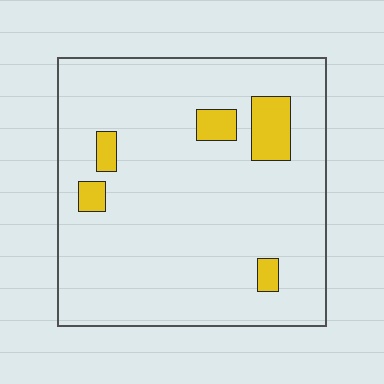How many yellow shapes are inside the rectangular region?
5.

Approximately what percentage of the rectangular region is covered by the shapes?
Approximately 10%.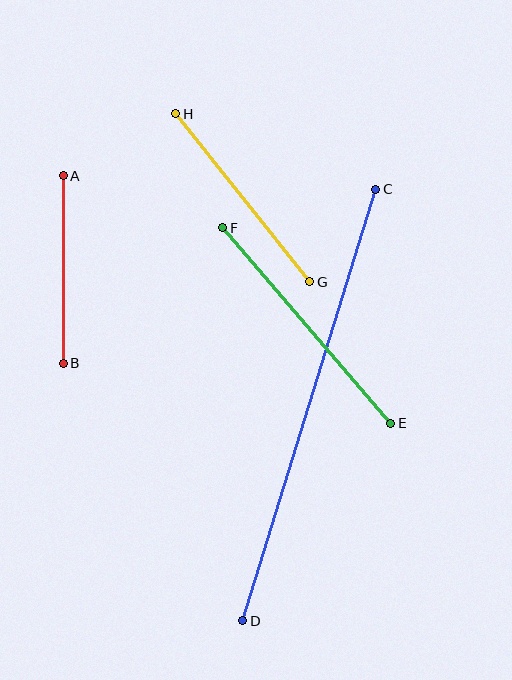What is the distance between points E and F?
The distance is approximately 258 pixels.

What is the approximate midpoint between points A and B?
The midpoint is at approximately (63, 269) pixels.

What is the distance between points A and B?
The distance is approximately 187 pixels.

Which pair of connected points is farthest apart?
Points C and D are farthest apart.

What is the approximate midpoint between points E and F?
The midpoint is at approximately (307, 325) pixels.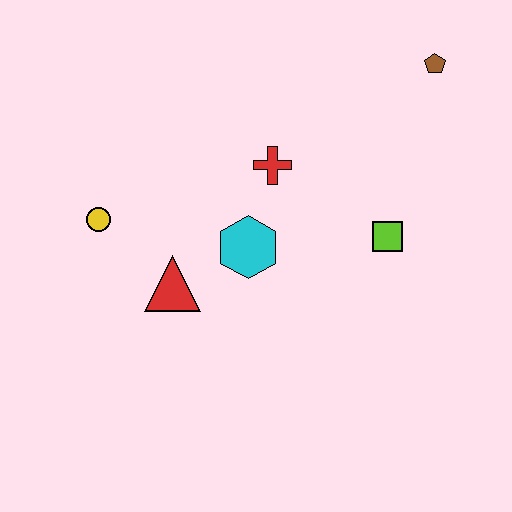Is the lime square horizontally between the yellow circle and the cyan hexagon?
No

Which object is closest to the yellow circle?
The red triangle is closest to the yellow circle.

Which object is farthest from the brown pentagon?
The yellow circle is farthest from the brown pentagon.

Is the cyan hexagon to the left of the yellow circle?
No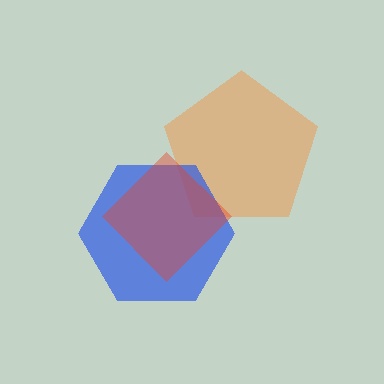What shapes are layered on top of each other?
The layered shapes are: an orange pentagon, a blue hexagon, a red diamond.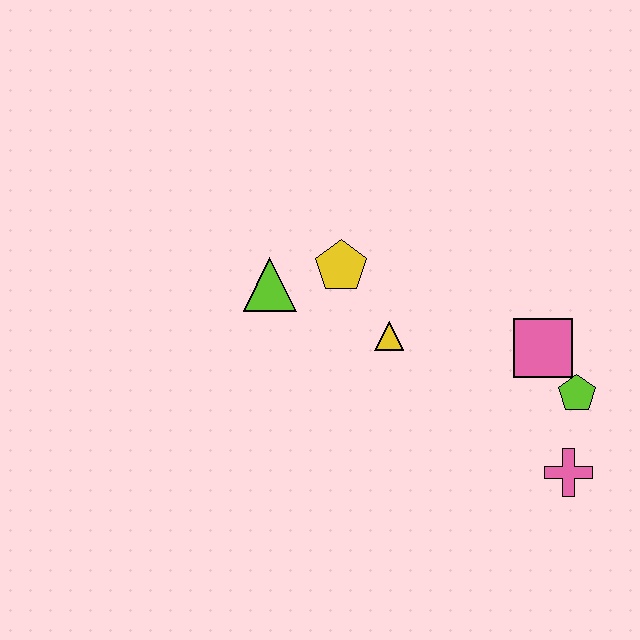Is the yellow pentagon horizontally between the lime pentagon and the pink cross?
No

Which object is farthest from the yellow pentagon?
The pink cross is farthest from the yellow pentagon.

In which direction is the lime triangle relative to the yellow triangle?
The lime triangle is to the left of the yellow triangle.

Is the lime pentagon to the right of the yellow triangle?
Yes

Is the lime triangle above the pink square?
Yes